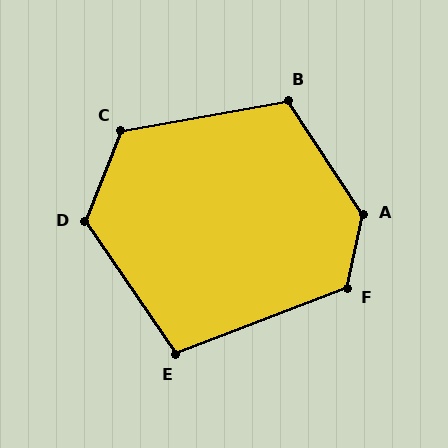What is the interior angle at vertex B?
Approximately 113 degrees (obtuse).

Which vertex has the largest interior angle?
A, at approximately 135 degrees.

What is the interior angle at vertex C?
Approximately 122 degrees (obtuse).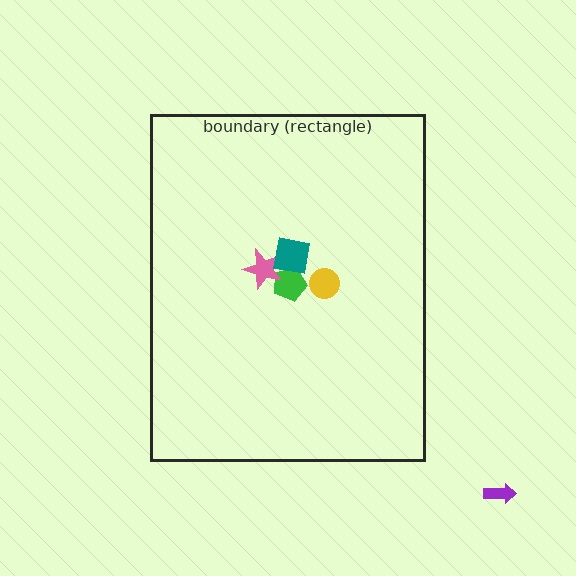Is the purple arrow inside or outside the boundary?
Outside.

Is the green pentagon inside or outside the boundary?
Inside.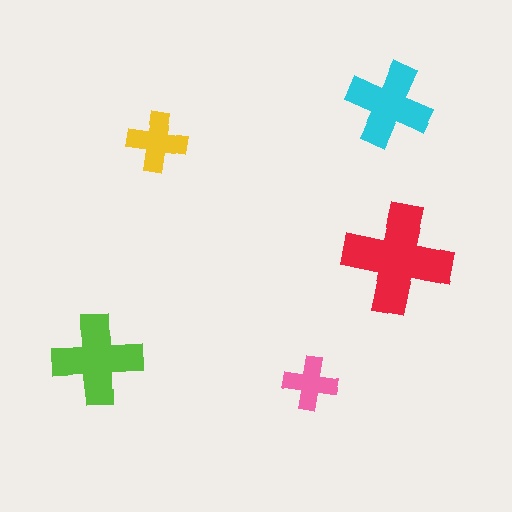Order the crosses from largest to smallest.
the red one, the lime one, the cyan one, the yellow one, the pink one.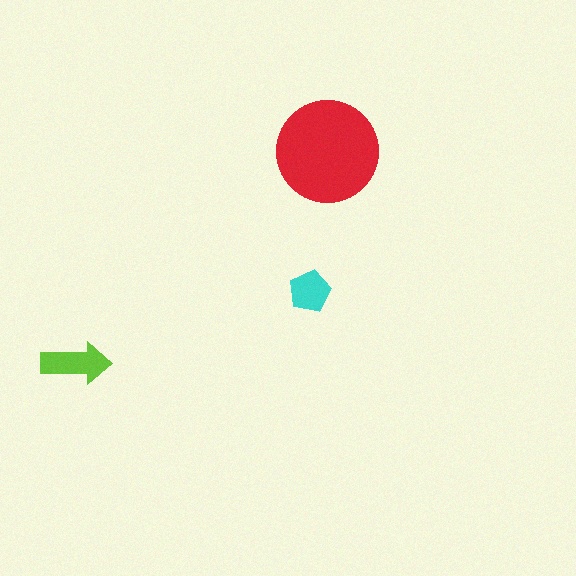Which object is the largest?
The red circle.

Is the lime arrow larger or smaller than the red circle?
Smaller.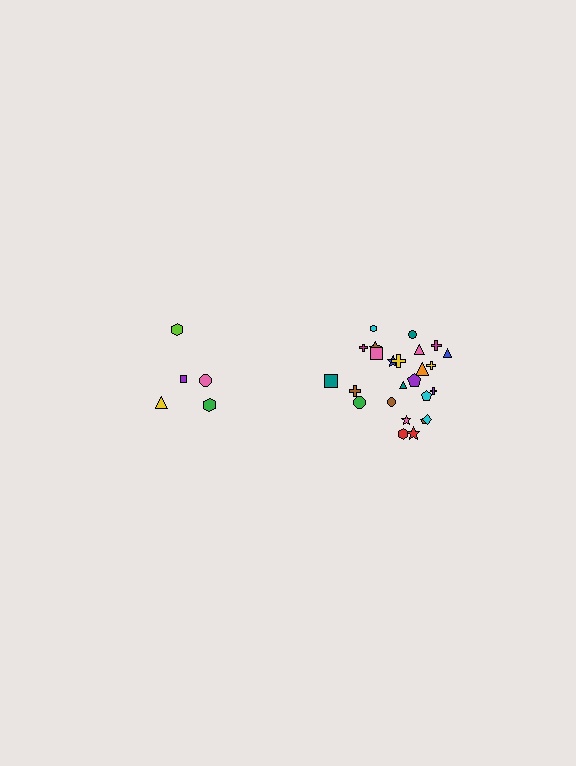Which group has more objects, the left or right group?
The right group.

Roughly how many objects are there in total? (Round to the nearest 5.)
Roughly 30 objects in total.